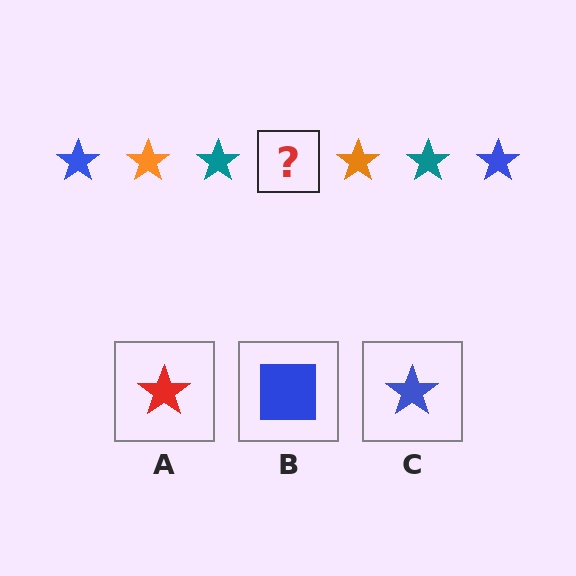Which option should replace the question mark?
Option C.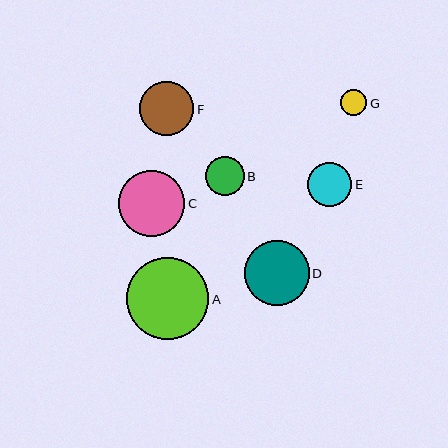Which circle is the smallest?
Circle G is the smallest with a size of approximately 26 pixels.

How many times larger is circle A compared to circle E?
Circle A is approximately 1.9 times the size of circle E.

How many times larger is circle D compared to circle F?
Circle D is approximately 1.2 times the size of circle F.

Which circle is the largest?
Circle A is the largest with a size of approximately 82 pixels.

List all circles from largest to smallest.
From largest to smallest: A, C, D, F, E, B, G.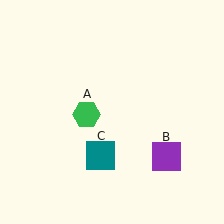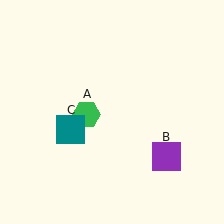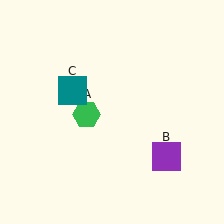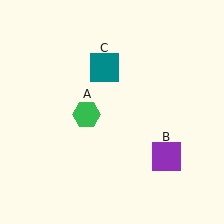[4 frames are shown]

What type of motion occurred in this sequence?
The teal square (object C) rotated clockwise around the center of the scene.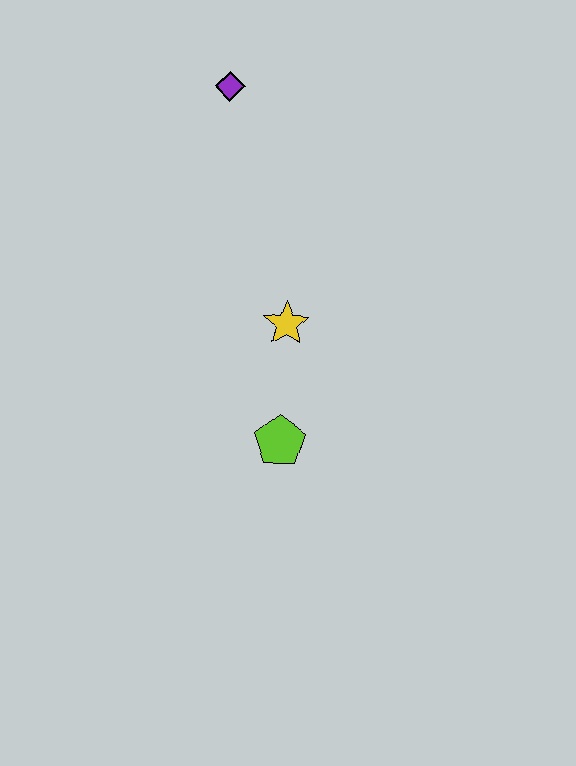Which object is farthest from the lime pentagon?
The purple diamond is farthest from the lime pentagon.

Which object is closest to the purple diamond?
The yellow star is closest to the purple diamond.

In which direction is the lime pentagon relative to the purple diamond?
The lime pentagon is below the purple diamond.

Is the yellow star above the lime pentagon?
Yes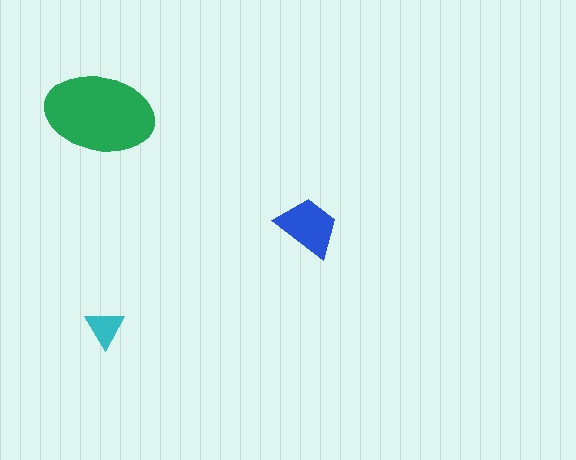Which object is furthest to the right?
The blue trapezoid is rightmost.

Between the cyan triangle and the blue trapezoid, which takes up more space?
The blue trapezoid.